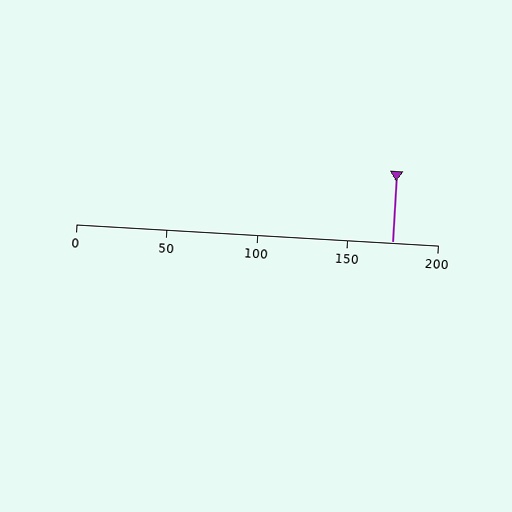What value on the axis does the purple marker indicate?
The marker indicates approximately 175.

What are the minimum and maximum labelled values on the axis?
The axis runs from 0 to 200.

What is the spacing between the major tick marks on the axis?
The major ticks are spaced 50 apart.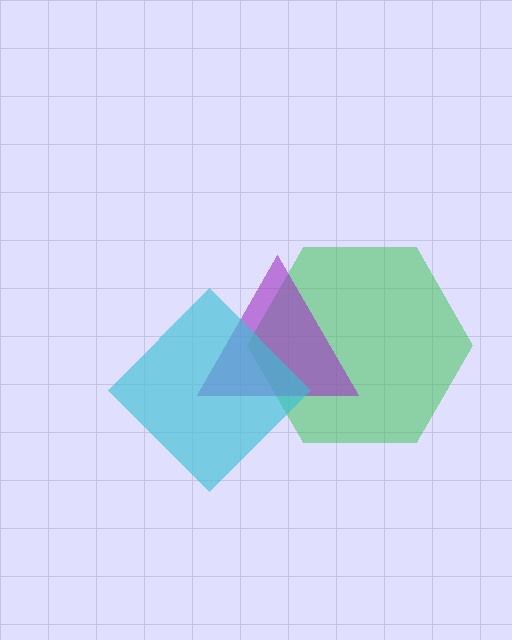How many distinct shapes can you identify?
There are 3 distinct shapes: a green hexagon, a purple triangle, a cyan diamond.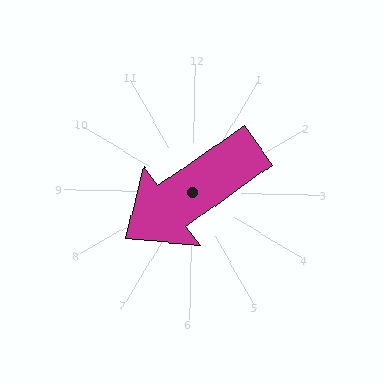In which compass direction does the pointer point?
Southwest.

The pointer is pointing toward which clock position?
Roughly 8 o'clock.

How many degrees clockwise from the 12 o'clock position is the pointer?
Approximately 234 degrees.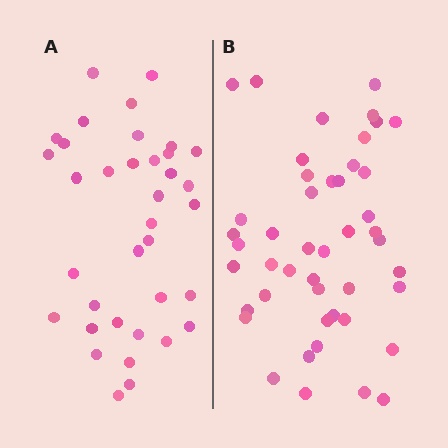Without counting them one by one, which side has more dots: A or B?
Region B (the right region) has more dots.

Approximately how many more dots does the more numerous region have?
Region B has roughly 10 or so more dots than region A.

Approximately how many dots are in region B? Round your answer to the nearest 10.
About 50 dots. (The exact count is 46, which rounds to 50.)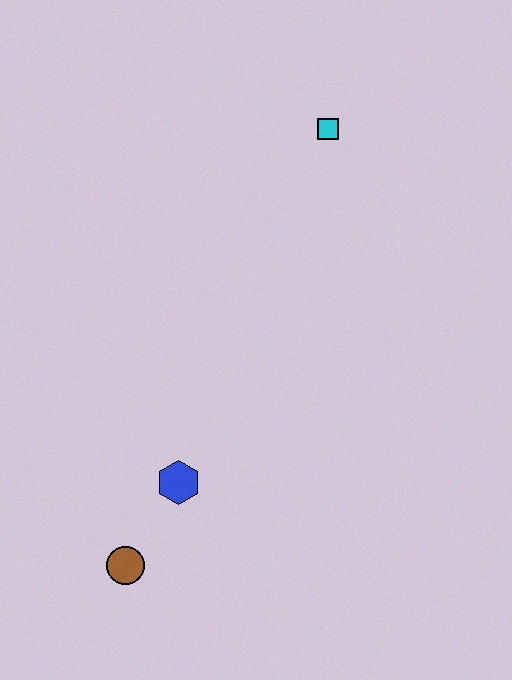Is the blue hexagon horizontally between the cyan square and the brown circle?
Yes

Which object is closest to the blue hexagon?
The brown circle is closest to the blue hexagon.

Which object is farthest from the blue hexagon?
The cyan square is farthest from the blue hexagon.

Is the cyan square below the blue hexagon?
No